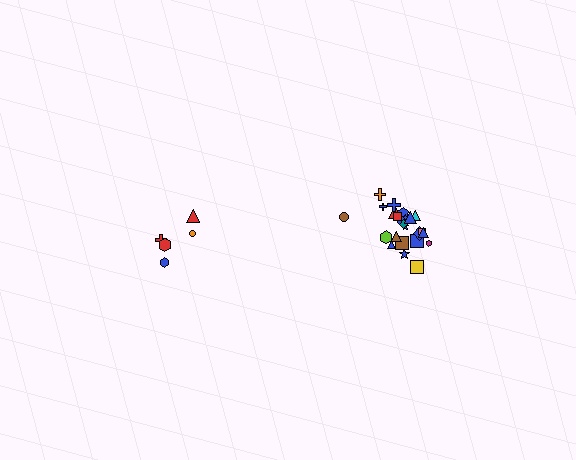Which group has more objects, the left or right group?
The right group.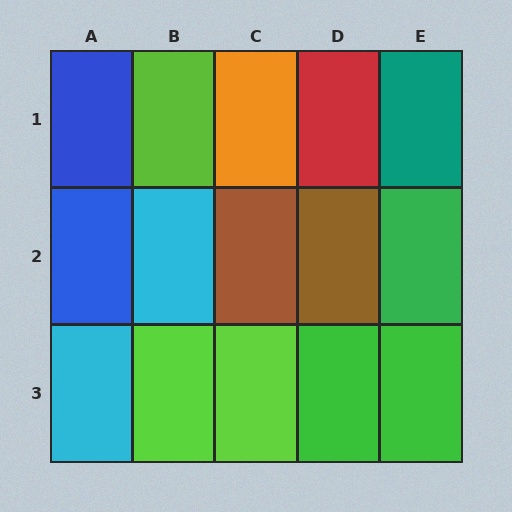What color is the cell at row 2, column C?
Brown.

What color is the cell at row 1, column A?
Blue.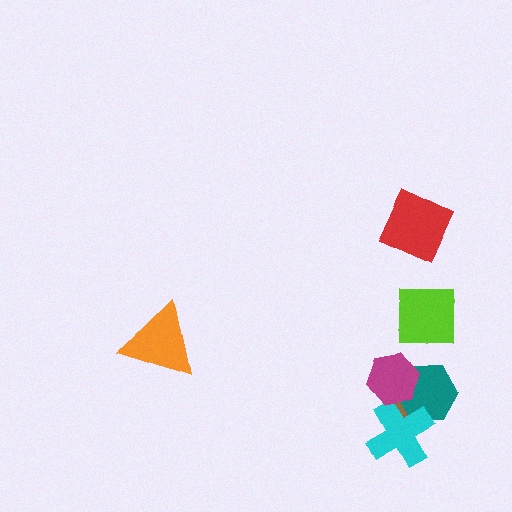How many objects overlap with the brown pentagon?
3 objects overlap with the brown pentagon.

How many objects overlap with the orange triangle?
0 objects overlap with the orange triangle.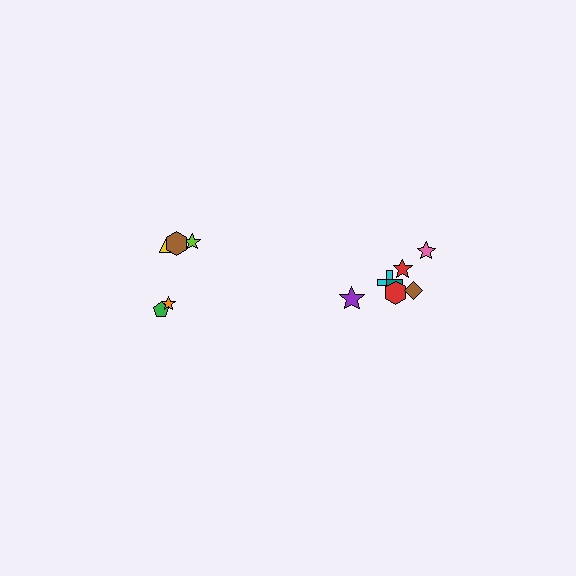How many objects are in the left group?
There are 5 objects.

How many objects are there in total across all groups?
There are 12 objects.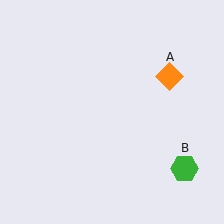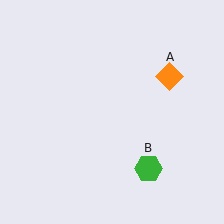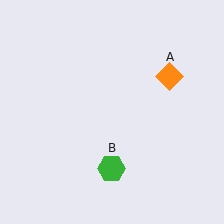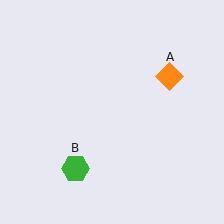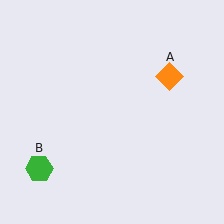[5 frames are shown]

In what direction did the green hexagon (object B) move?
The green hexagon (object B) moved left.